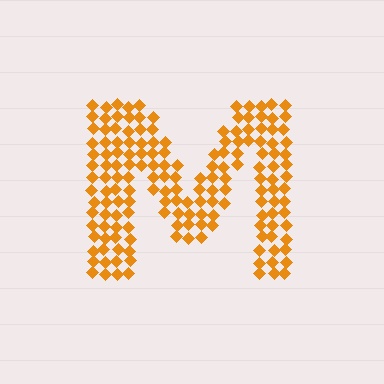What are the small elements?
The small elements are diamonds.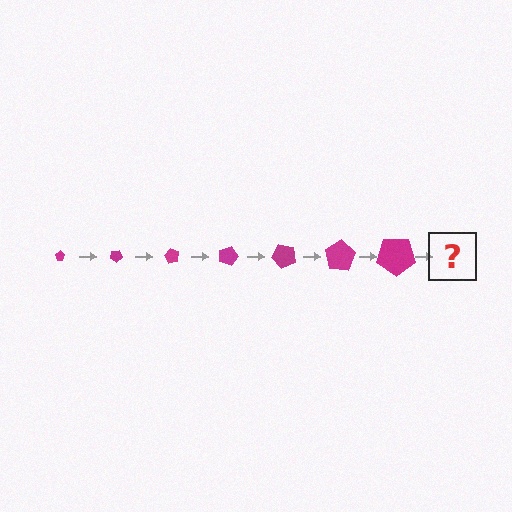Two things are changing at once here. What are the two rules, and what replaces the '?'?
The two rules are that the pentagon grows larger each step and it rotates 30 degrees each step. The '?' should be a pentagon, larger than the previous one and rotated 210 degrees from the start.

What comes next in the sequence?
The next element should be a pentagon, larger than the previous one and rotated 210 degrees from the start.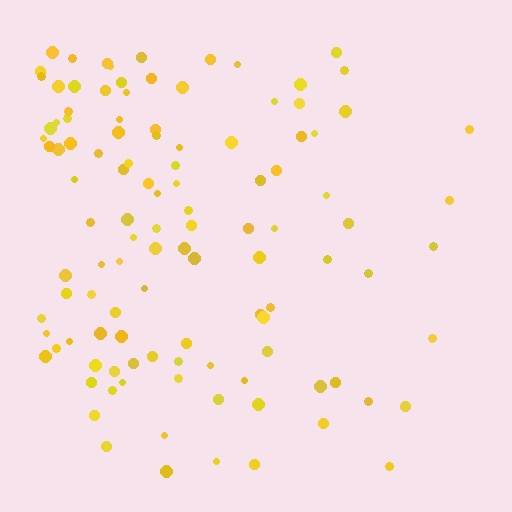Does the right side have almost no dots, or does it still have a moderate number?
Still a moderate number, just noticeably fewer than the left.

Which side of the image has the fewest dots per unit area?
The right.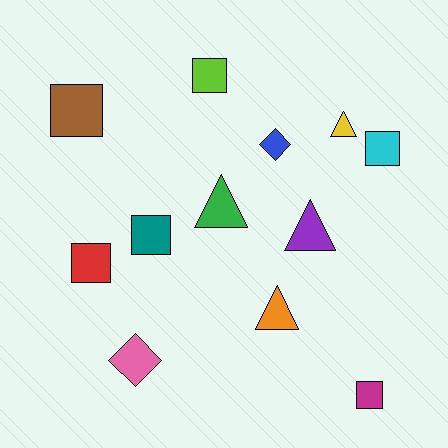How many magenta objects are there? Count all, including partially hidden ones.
There is 1 magenta object.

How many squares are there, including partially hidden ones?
There are 6 squares.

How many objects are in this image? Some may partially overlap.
There are 12 objects.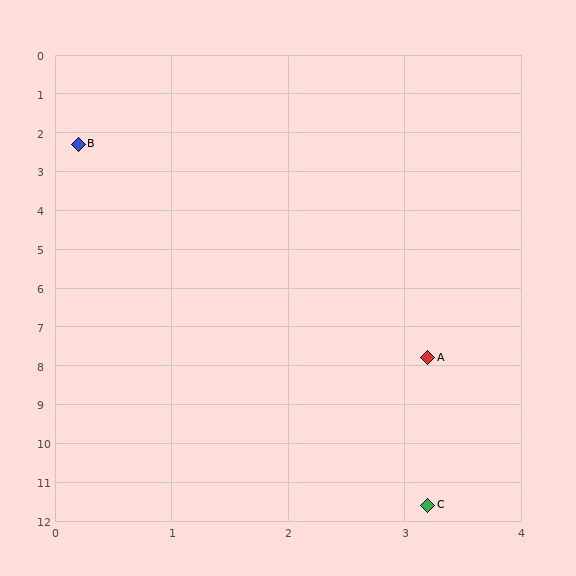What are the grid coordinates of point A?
Point A is at approximately (3.2, 7.8).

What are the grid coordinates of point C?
Point C is at approximately (3.2, 11.6).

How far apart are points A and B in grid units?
Points A and B are about 6.3 grid units apart.